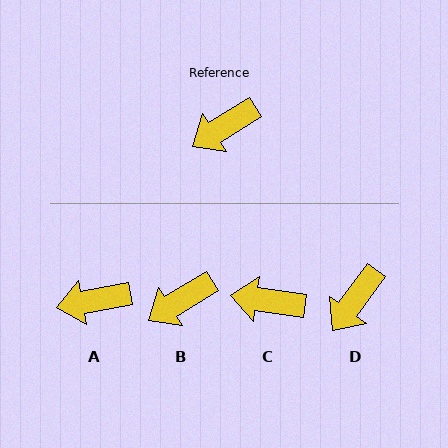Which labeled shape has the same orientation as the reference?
B.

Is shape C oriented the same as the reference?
No, it is off by about 40 degrees.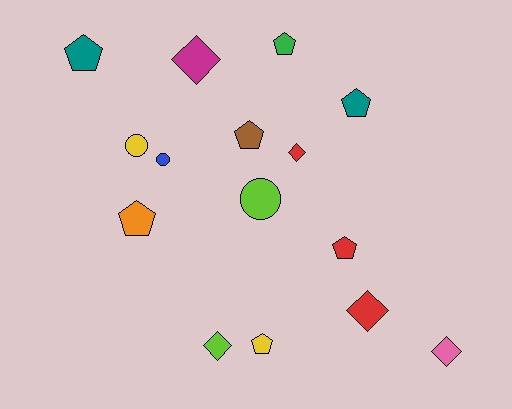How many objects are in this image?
There are 15 objects.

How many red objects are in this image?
There are 3 red objects.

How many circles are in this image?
There are 3 circles.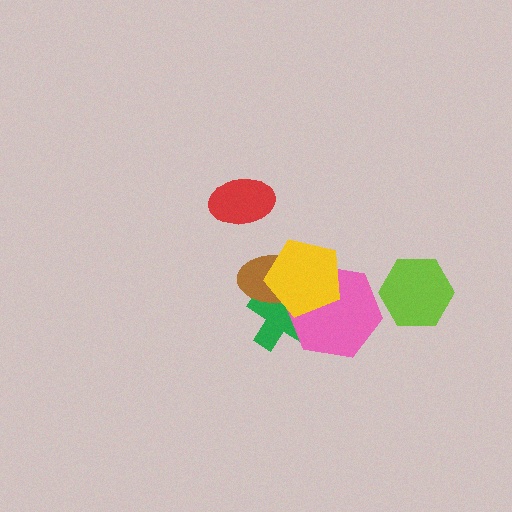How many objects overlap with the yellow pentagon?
3 objects overlap with the yellow pentagon.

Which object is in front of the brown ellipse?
The yellow pentagon is in front of the brown ellipse.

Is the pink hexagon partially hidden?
Yes, it is partially covered by another shape.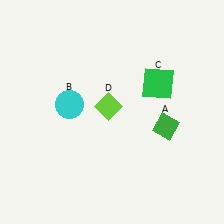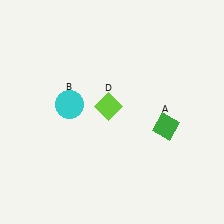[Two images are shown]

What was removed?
The green square (C) was removed in Image 2.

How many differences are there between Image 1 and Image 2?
There is 1 difference between the two images.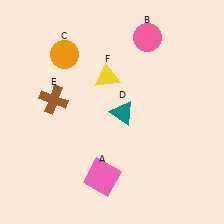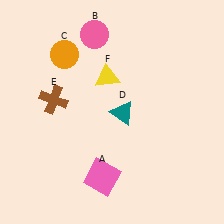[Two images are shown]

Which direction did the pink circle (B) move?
The pink circle (B) moved left.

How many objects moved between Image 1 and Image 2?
1 object moved between the two images.